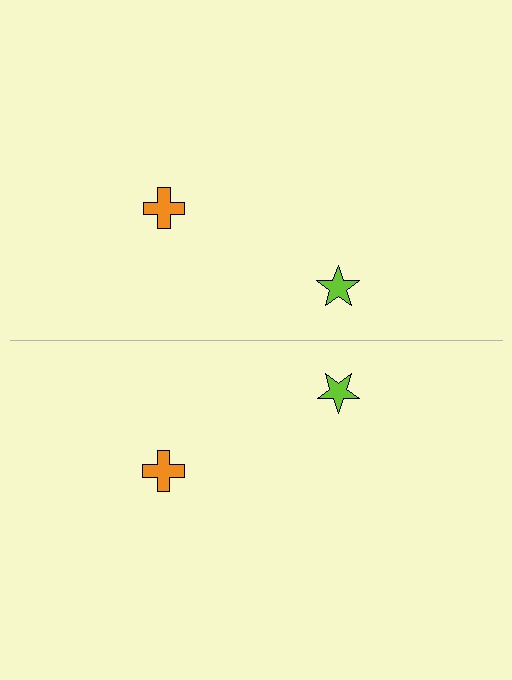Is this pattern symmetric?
Yes, this pattern has bilateral (reflection) symmetry.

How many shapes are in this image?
There are 4 shapes in this image.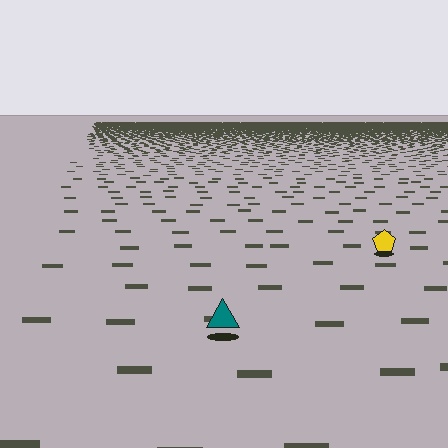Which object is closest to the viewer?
The teal triangle is closest. The texture marks near it are larger and more spread out.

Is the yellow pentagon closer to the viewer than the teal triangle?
No. The teal triangle is closer — you can tell from the texture gradient: the ground texture is coarser near it.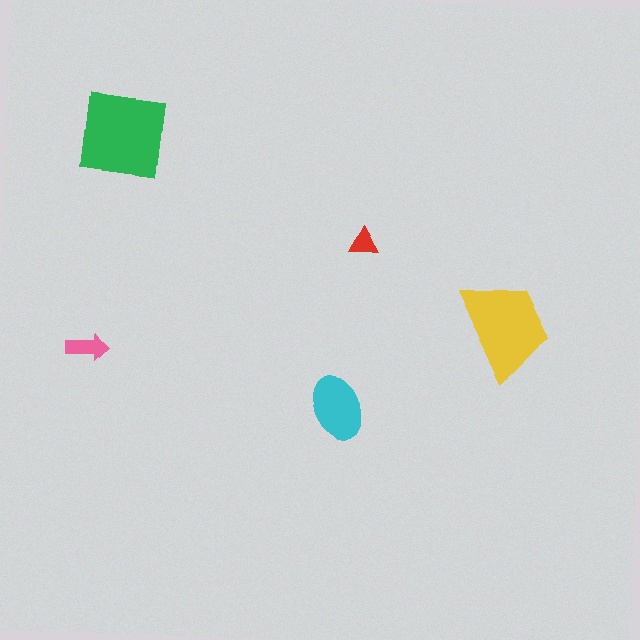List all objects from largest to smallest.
The green square, the yellow trapezoid, the cyan ellipse, the pink arrow, the red triangle.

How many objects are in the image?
There are 5 objects in the image.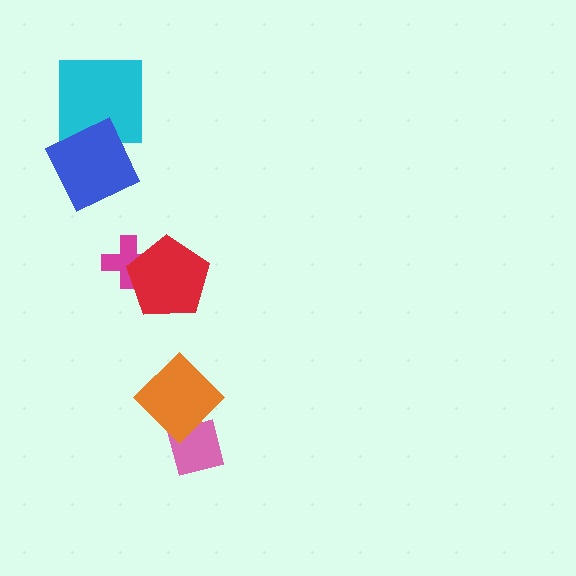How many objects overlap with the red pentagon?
1 object overlaps with the red pentagon.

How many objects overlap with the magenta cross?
1 object overlaps with the magenta cross.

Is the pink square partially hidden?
Yes, it is partially covered by another shape.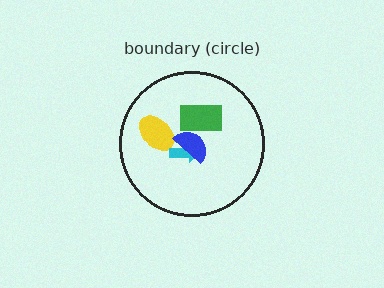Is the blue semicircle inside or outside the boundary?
Inside.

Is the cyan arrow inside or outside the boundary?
Inside.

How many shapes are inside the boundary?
4 inside, 0 outside.